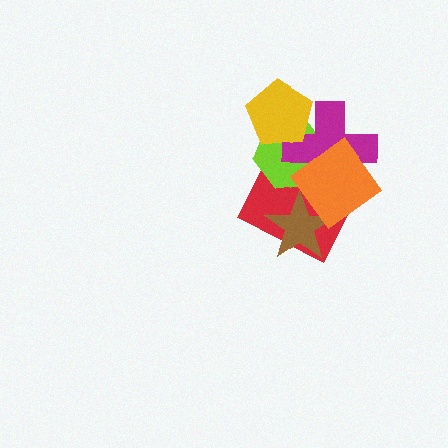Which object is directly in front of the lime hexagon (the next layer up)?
The magenta cross is directly in front of the lime hexagon.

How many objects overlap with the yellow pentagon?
2 objects overlap with the yellow pentagon.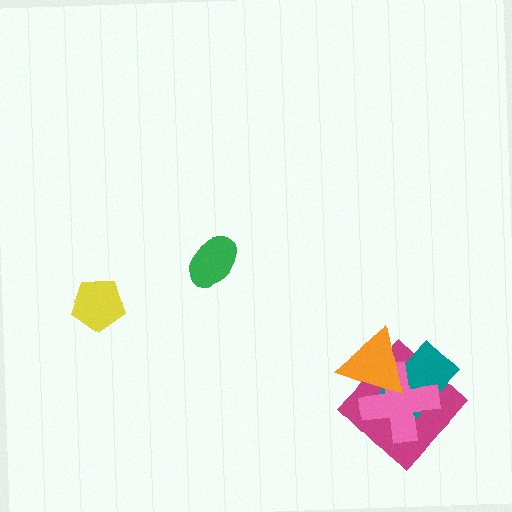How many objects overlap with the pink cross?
3 objects overlap with the pink cross.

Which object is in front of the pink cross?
The orange triangle is in front of the pink cross.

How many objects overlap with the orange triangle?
3 objects overlap with the orange triangle.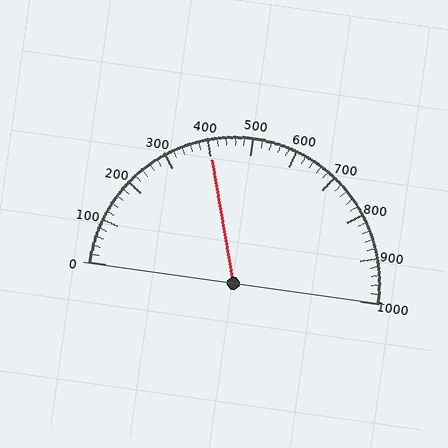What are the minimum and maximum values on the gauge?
The gauge ranges from 0 to 1000.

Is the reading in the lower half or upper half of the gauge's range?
The reading is in the lower half of the range (0 to 1000).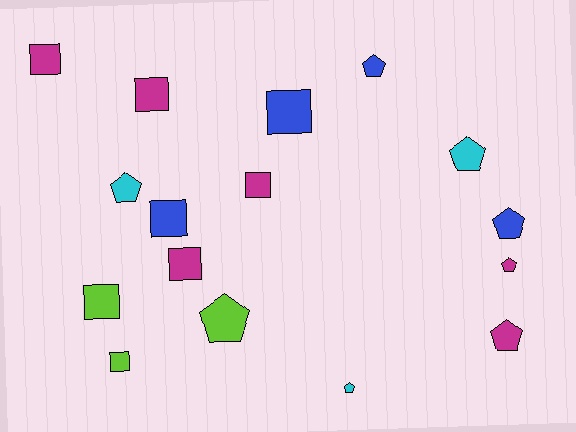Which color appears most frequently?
Magenta, with 6 objects.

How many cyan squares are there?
There are no cyan squares.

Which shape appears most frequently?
Pentagon, with 8 objects.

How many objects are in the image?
There are 16 objects.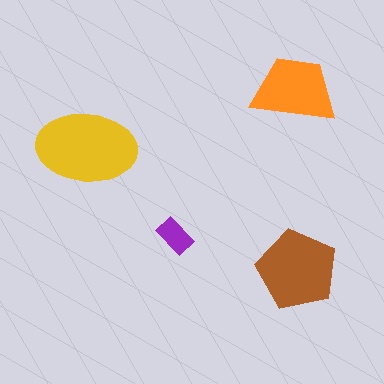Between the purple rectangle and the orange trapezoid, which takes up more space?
The orange trapezoid.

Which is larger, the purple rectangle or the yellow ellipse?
The yellow ellipse.